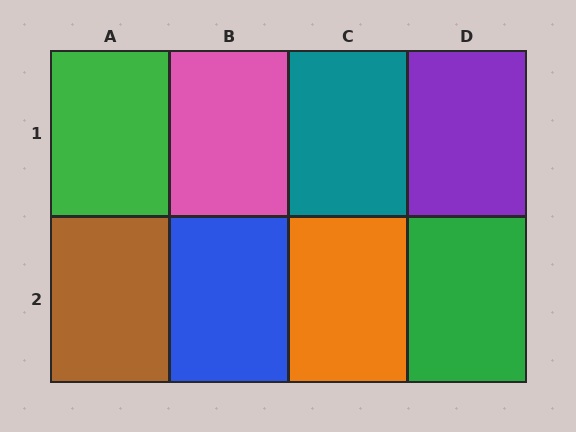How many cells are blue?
1 cell is blue.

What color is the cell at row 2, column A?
Brown.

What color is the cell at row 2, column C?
Orange.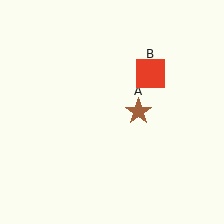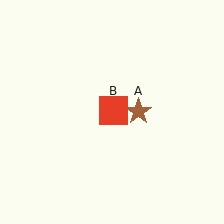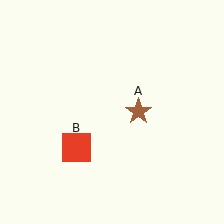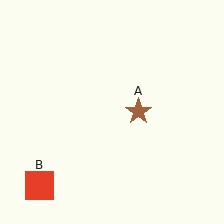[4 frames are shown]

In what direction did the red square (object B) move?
The red square (object B) moved down and to the left.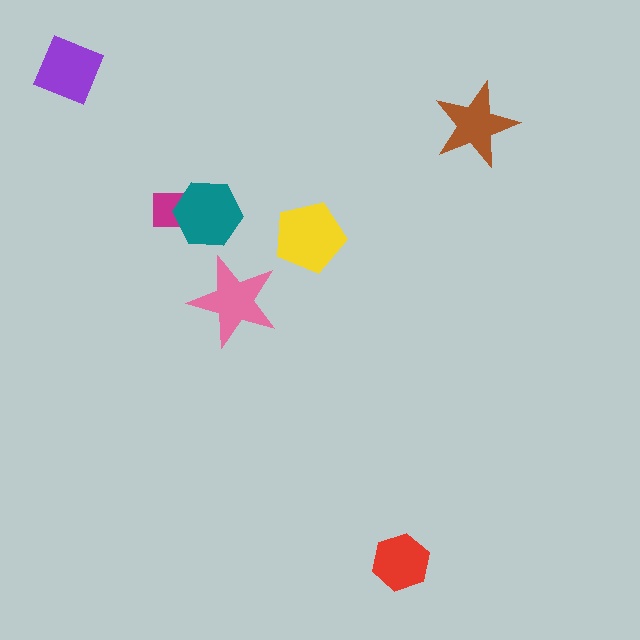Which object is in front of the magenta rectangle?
The teal hexagon is in front of the magenta rectangle.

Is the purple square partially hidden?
No, no other shape covers it.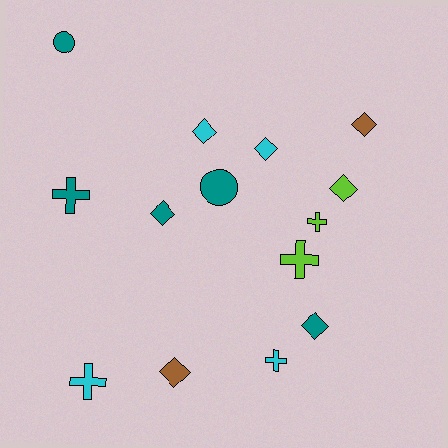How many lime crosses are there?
There are 2 lime crosses.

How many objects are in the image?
There are 14 objects.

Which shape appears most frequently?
Diamond, with 7 objects.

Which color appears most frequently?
Teal, with 5 objects.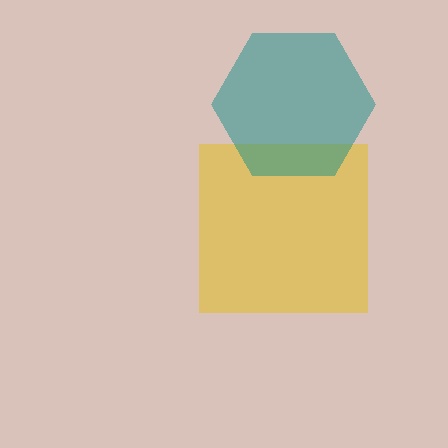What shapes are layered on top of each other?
The layered shapes are: a yellow square, a teal hexagon.